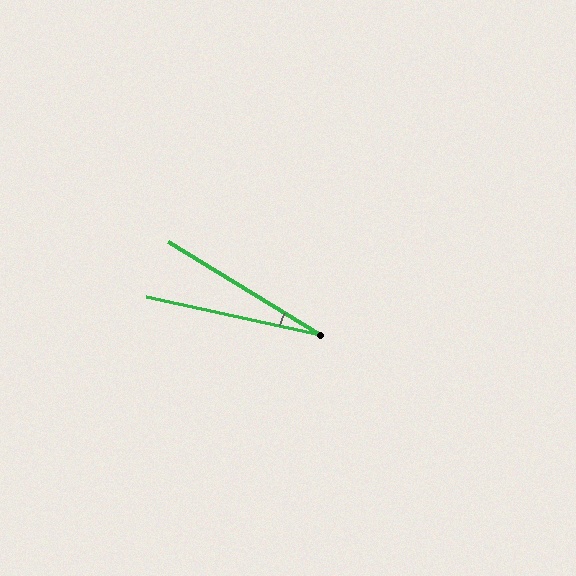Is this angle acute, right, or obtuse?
It is acute.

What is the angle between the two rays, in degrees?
Approximately 19 degrees.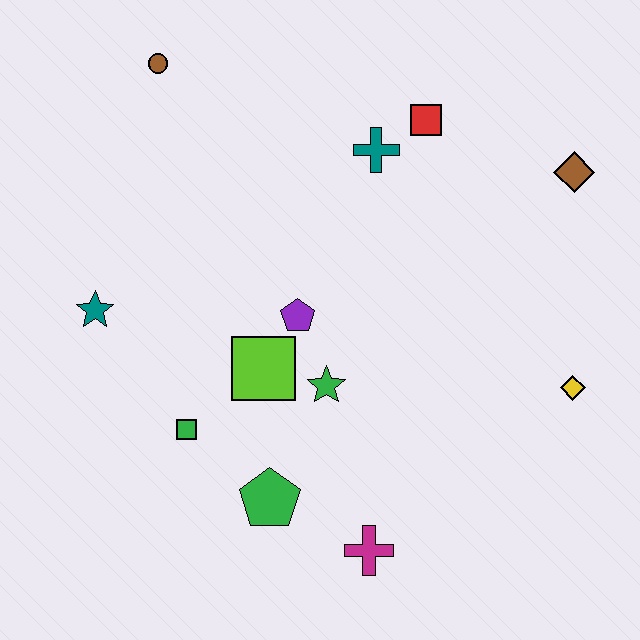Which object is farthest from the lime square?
The brown diamond is farthest from the lime square.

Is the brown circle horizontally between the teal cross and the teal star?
Yes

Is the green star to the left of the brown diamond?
Yes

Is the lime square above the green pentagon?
Yes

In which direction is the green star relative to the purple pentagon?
The green star is below the purple pentagon.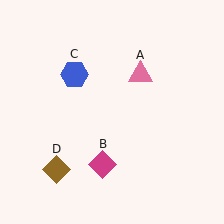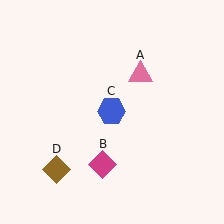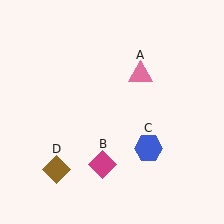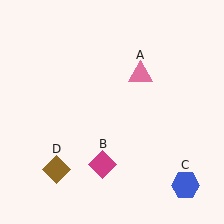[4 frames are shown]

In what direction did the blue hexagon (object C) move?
The blue hexagon (object C) moved down and to the right.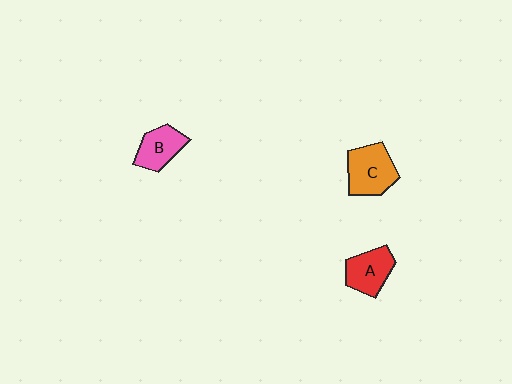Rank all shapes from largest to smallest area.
From largest to smallest: C (orange), A (red), B (pink).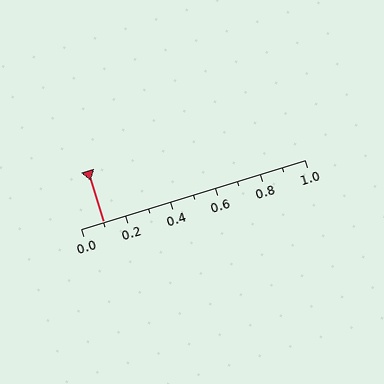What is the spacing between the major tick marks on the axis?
The major ticks are spaced 0.2 apart.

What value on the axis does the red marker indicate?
The marker indicates approximately 0.1.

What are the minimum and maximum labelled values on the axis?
The axis runs from 0.0 to 1.0.